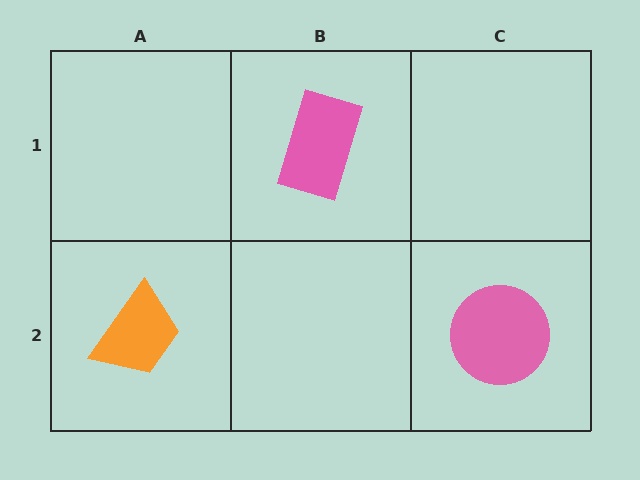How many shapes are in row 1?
1 shape.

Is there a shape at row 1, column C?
No, that cell is empty.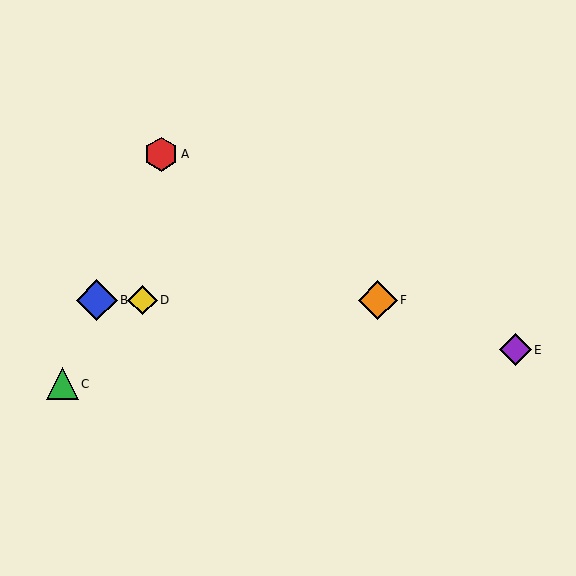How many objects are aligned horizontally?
3 objects (B, D, F) are aligned horizontally.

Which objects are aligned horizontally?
Objects B, D, F are aligned horizontally.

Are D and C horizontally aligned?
No, D is at y≈300 and C is at y≈384.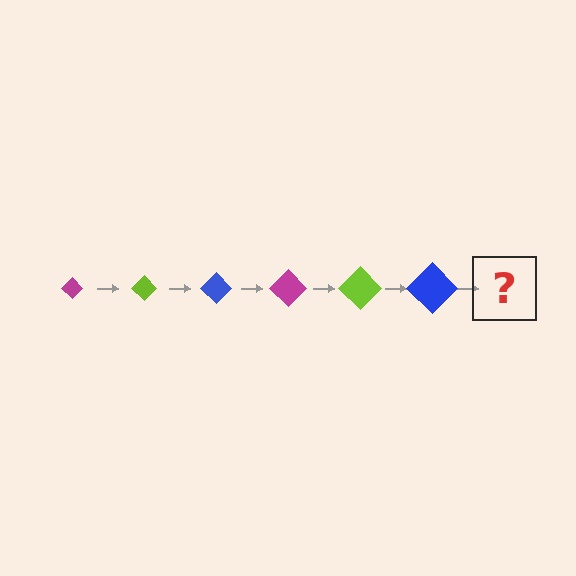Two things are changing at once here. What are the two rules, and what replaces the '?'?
The two rules are that the diamond grows larger each step and the color cycles through magenta, lime, and blue. The '?' should be a magenta diamond, larger than the previous one.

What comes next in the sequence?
The next element should be a magenta diamond, larger than the previous one.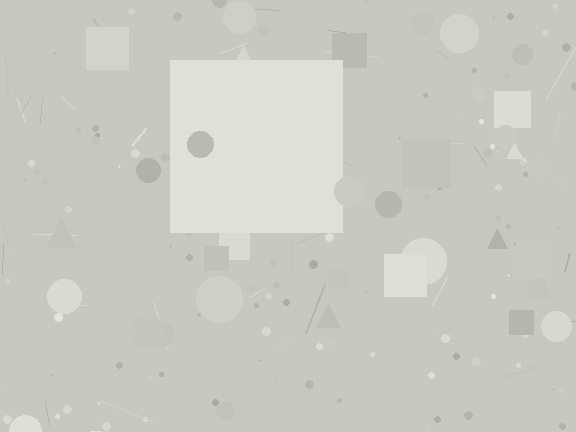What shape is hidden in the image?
A square is hidden in the image.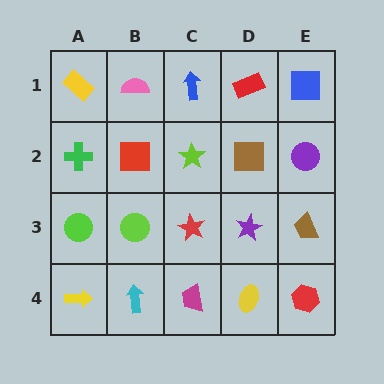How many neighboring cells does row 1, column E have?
2.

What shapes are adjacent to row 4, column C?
A red star (row 3, column C), a cyan arrow (row 4, column B), a yellow ellipse (row 4, column D).